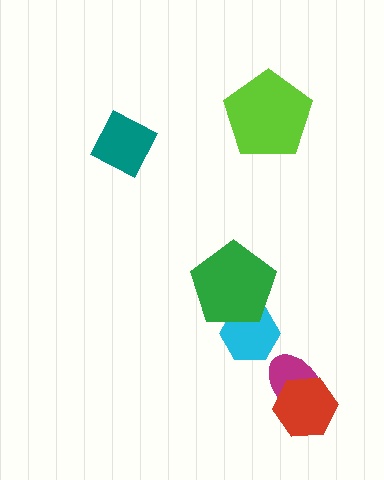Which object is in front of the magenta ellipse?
The red hexagon is in front of the magenta ellipse.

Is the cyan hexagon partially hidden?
Yes, it is partially covered by another shape.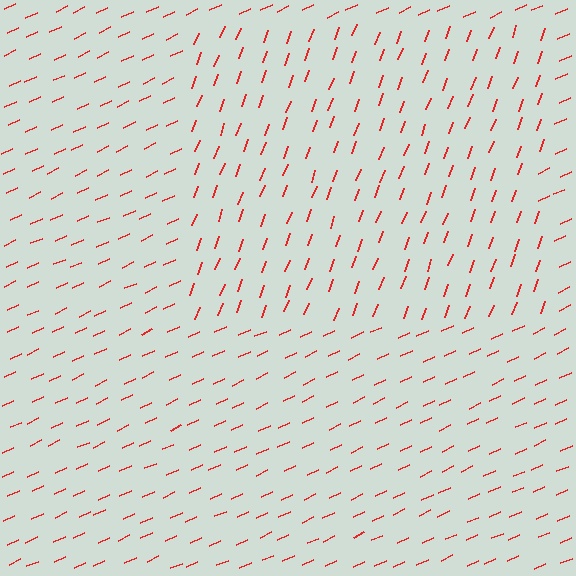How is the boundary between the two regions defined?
The boundary is defined purely by a change in line orientation (approximately 45 degrees difference). All lines are the same color and thickness.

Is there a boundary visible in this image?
Yes, there is a texture boundary formed by a change in line orientation.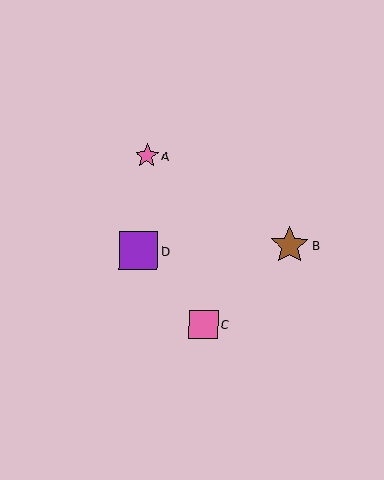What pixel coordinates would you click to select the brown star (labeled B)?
Click at (290, 245) to select the brown star B.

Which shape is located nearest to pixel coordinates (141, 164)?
The pink star (labeled A) at (147, 156) is nearest to that location.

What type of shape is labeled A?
Shape A is a pink star.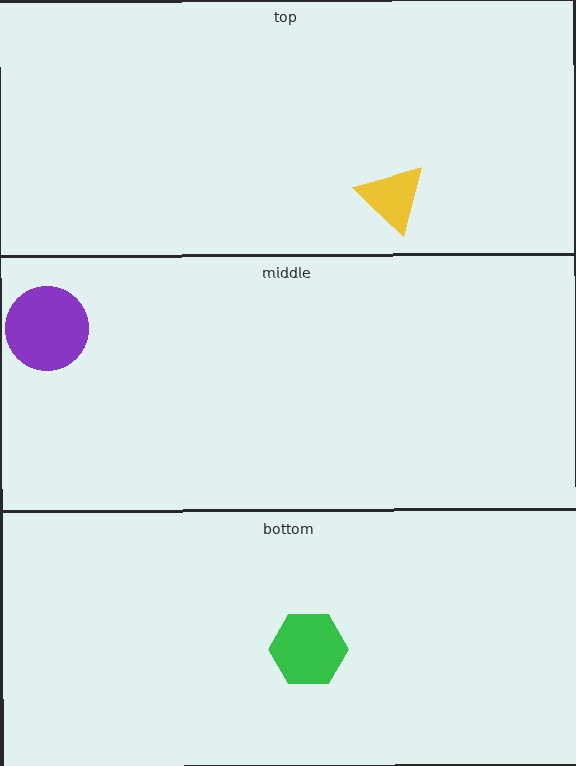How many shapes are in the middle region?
1.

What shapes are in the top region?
The yellow triangle.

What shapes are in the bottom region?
The green hexagon.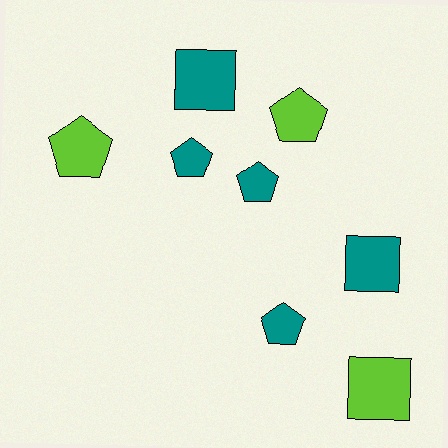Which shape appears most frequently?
Pentagon, with 5 objects.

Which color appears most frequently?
Teal, with 5 objects.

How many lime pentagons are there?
There are 2 lime pentagons.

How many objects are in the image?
There are 8 objects.